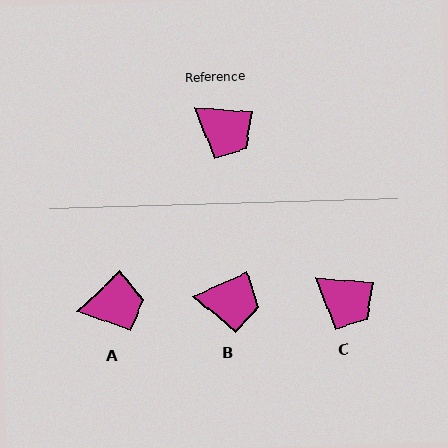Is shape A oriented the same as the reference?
No, it is off by about 48 degrees.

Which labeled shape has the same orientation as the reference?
C.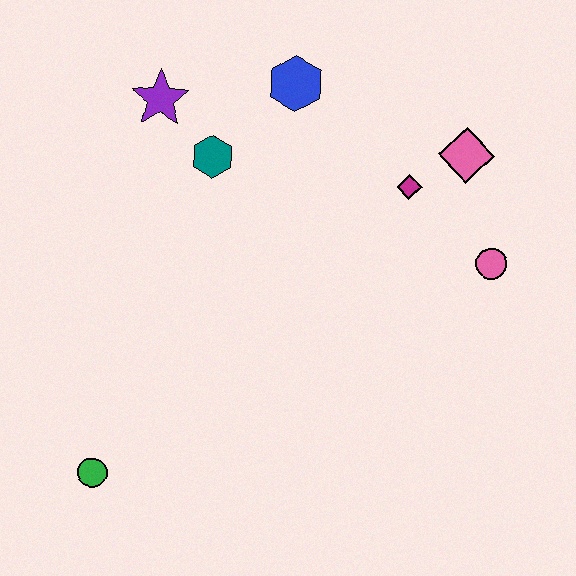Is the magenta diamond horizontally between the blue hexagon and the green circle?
No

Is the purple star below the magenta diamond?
No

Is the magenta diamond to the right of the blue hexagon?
Yes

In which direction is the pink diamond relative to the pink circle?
The pink diamond is above the pink circle.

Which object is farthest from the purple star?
The green circle is farthest from the purple star.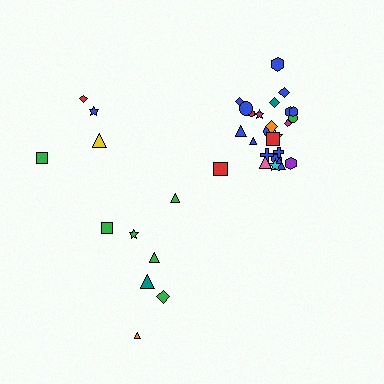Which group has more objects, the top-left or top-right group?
The top-right group.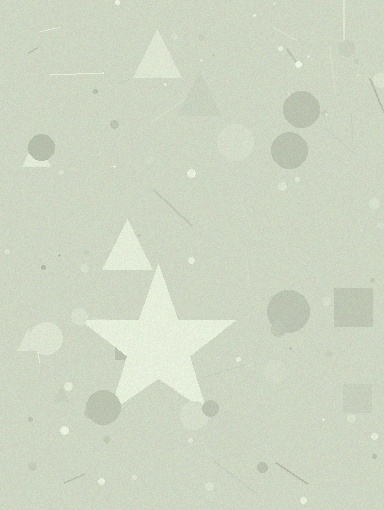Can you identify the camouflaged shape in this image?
The camouflaged shape is a star.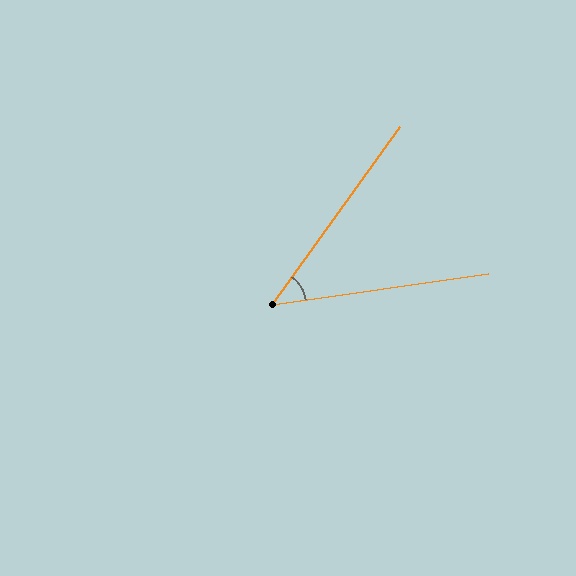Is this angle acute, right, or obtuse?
It is acute.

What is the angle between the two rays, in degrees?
Approximately 46 degrees.